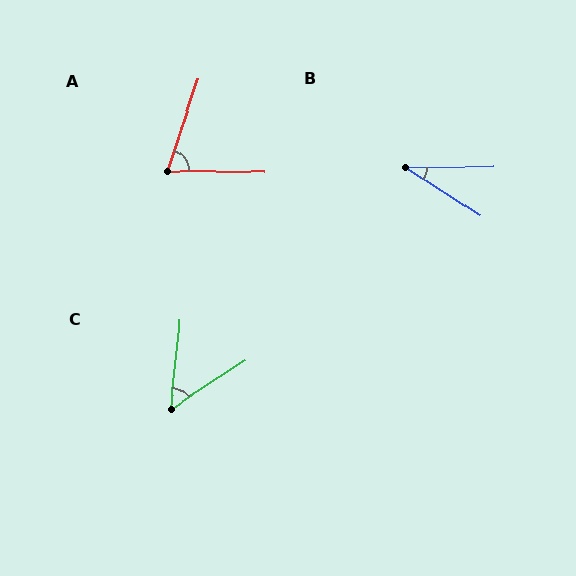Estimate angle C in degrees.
Approximately 51 degrees.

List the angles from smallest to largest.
B (34°), C (51°), A (72°).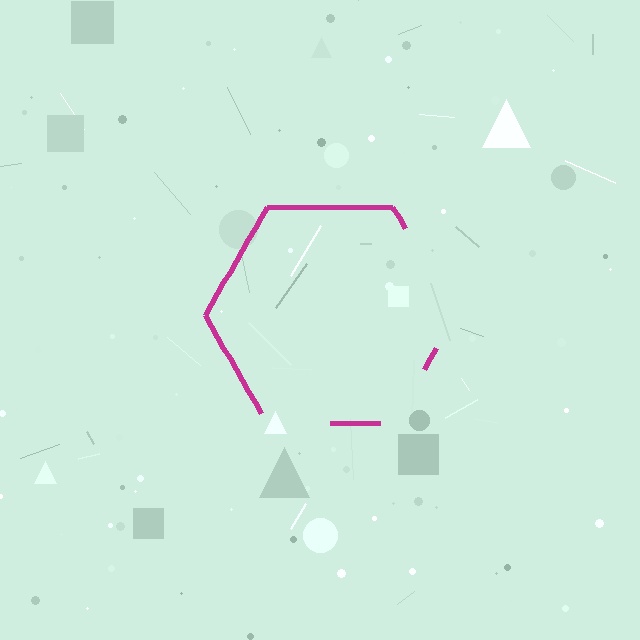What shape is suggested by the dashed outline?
The dashed outline suggests a hexagon.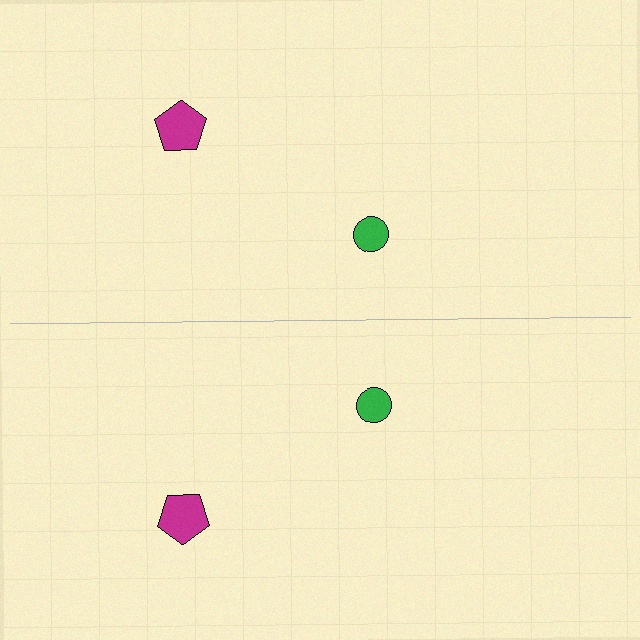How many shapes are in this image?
There are 4 shapes in this image.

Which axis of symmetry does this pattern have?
The pattern has a horizontal axis of symmetry running through the center of the image.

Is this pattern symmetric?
Yes, this pattern has bilateral (reflection) symmetry.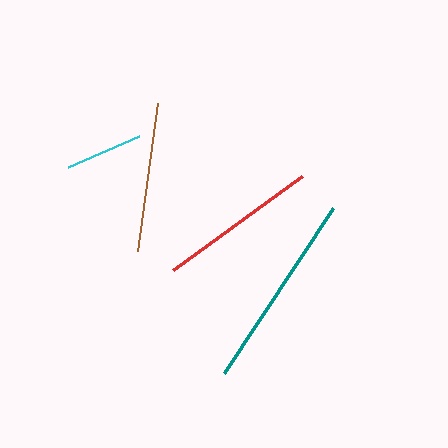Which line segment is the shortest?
The cyan line is the shortest at approximately 78 pixels.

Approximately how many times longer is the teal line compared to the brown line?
The teal line is approximately 1.3 times the length of the brown line.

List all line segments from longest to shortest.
From longest to shortest: teal, red, brown, cyan.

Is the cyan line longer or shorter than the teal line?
The teal line is longer than the cyan line.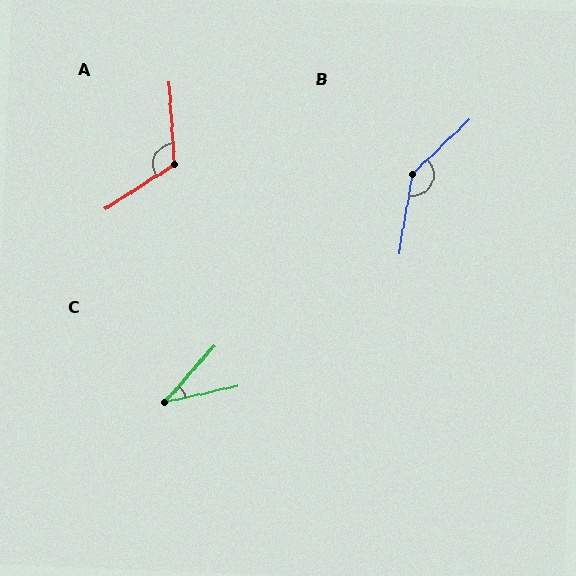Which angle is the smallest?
C, at approximately 36 degrees.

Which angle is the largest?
B, at approximately 144 degrees.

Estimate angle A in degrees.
Approximately 119 degrees.